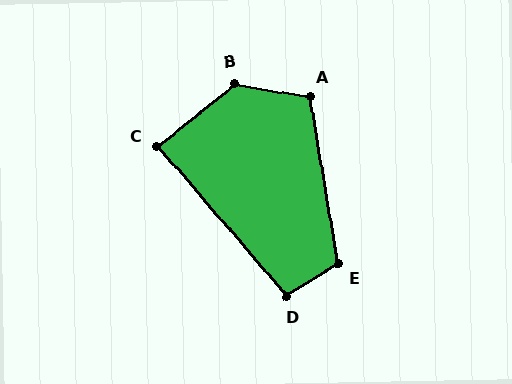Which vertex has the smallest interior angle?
C, at approximately 88 degrees.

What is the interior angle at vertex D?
Approximately 98 degrees (obtuse).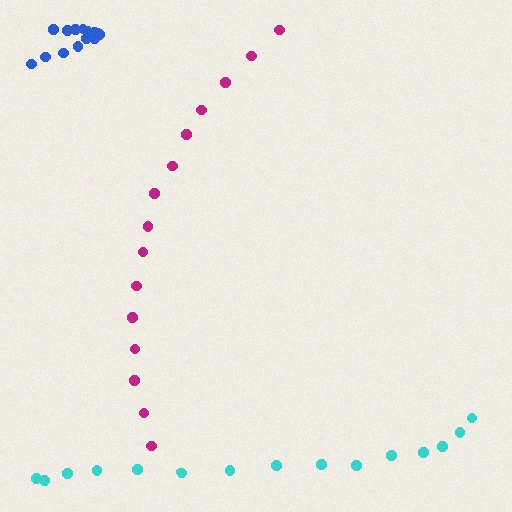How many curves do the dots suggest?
There are 3 distinct paths.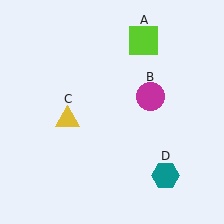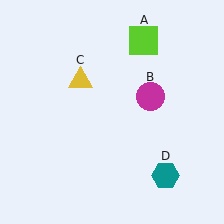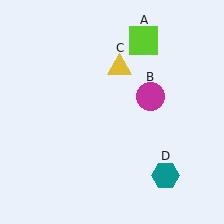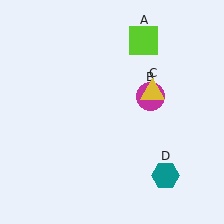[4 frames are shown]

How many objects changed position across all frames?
1 object changed position: yellow triangle (object C).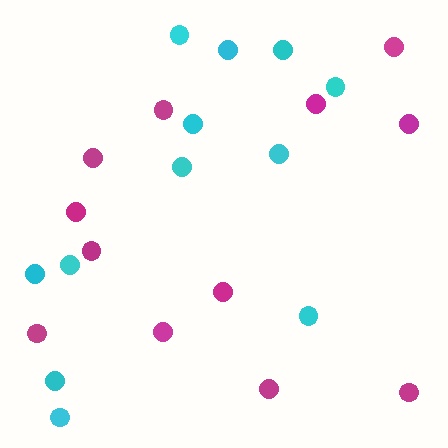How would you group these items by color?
There are 2 groups: one group of magenta circles (12) and one group of cyan circles (12).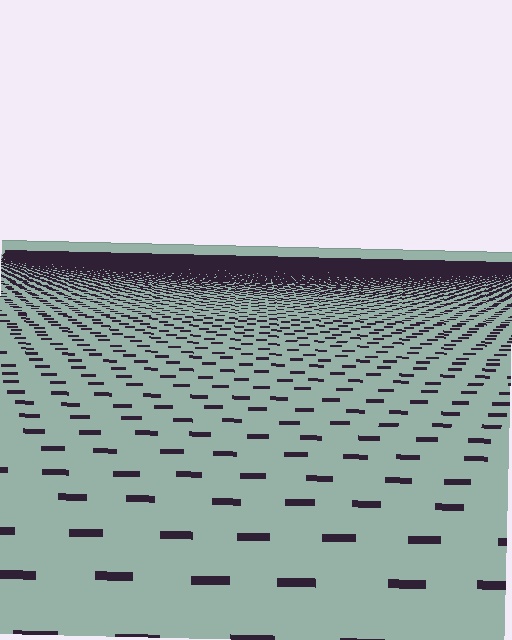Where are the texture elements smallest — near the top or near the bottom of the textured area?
Near the top.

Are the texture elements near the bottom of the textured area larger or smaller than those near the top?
Larger. Near the bottom, elements are closer to the viewer and appear at a bigger on-screen size.